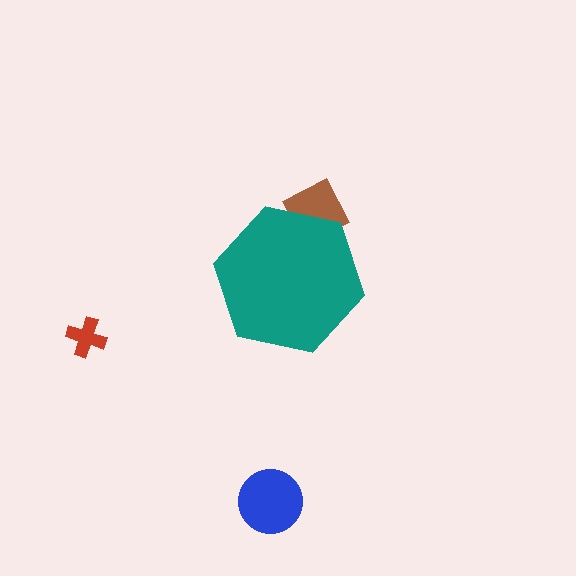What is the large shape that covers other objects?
A teal hexagon.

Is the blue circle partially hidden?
No, the blue circle is fully visible.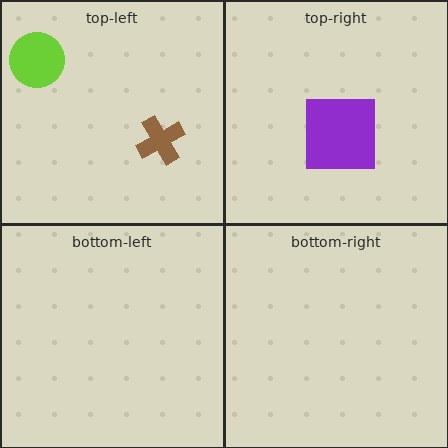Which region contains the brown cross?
The top-left region.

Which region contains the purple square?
The top-right region.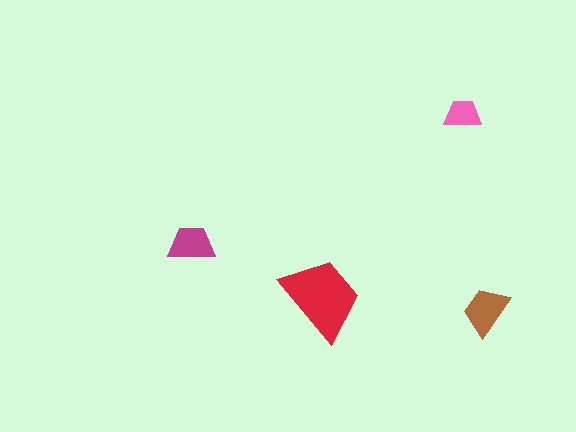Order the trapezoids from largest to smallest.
the red one, the brown one, the magenta one, the pink one.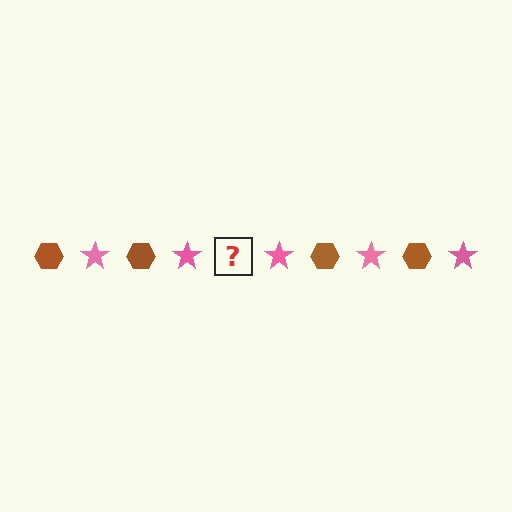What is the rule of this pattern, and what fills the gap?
The rule is that the pattern alternates between brown hexagon and pink star. The gap should be filled with a brown hexagon.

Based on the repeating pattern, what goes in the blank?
The blank should be a brown hexagon.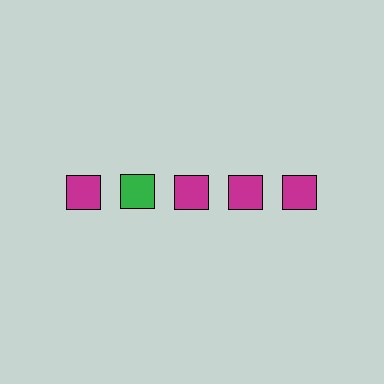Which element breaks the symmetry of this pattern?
The green square in the top row, second from left column breaks the symmetry. All other shapes are magenta squares.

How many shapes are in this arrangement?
There are 5 shapes arranged in a grid pattern.